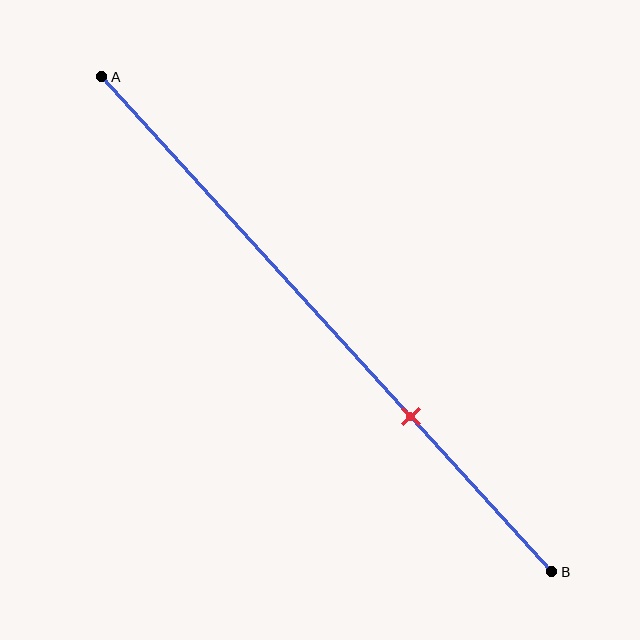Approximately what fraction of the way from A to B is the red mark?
The red mark is approximately 70% of the way from A to B.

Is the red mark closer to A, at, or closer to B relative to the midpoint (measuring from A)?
The red mark is closer to point B than the midpoint of segment AB.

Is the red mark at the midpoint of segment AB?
No, the mark is at about 70% from A, not at the 50% midpoint.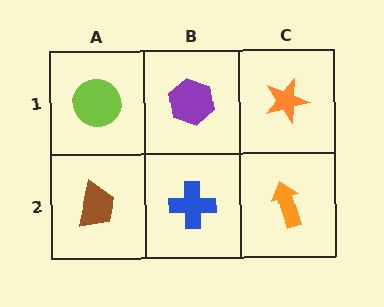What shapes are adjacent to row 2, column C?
An orange star (row 1, column C), a blue cross (row 2, column B).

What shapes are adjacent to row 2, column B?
A purple hexagon (row 1, column B), a brown trapezoid (row 2, column A), an orange arrow (row 2, column C).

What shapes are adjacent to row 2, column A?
A lime circle (row 1, column A), a blue cross (row 2, column B).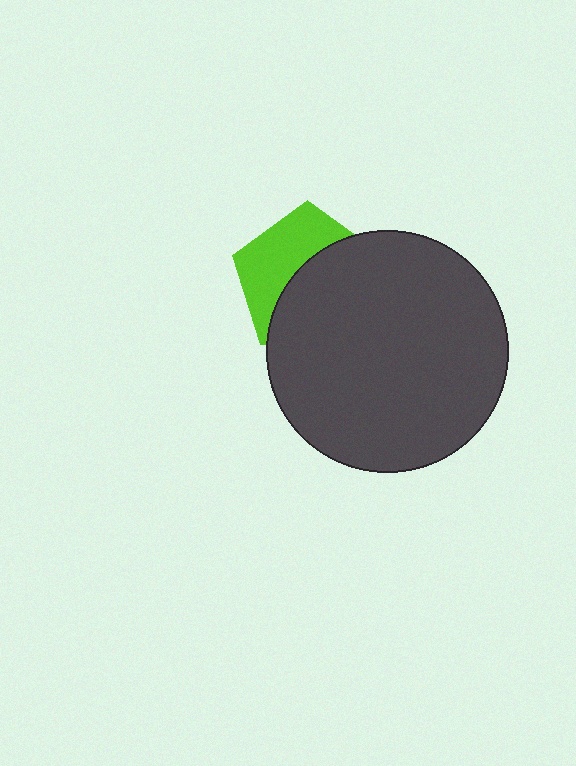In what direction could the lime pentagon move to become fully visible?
The lime pentagon could move toward the upper-left. That would shift it out from behind the dark gray circle entirely.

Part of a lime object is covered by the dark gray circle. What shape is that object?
It is a pentagon.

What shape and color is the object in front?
The object in front is a dark gray circle.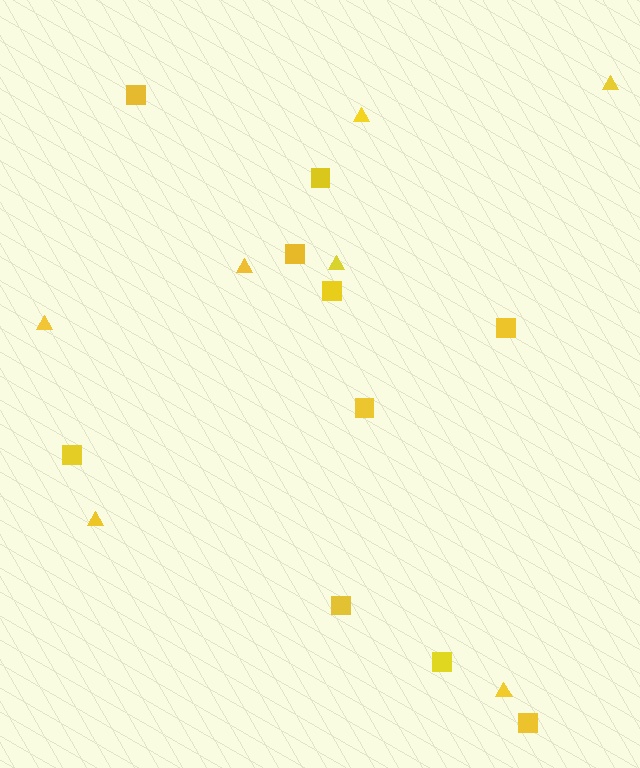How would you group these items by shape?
There are 2 groups: one group of squares (10) and one group of triangles (7).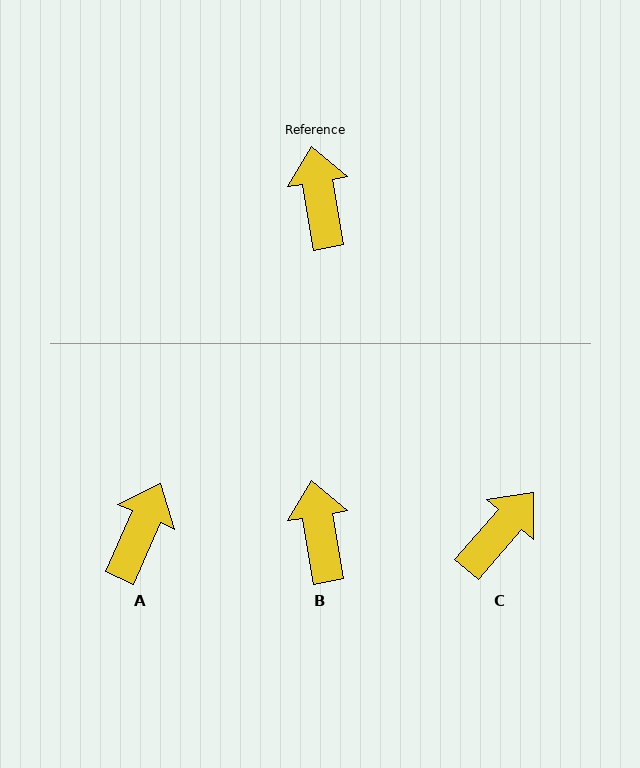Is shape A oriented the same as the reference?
No, it is off by about 33 degrees.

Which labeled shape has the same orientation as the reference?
B.